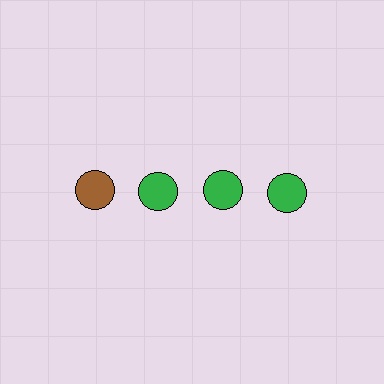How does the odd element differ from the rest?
It has a different color: brown instead of green.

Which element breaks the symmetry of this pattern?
The brown circle in the top row, leftmost column breaks the symmetry. All other shapes are green circles.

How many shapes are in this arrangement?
There are 4 shapes arranged in a grid pattern.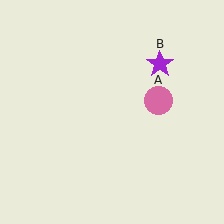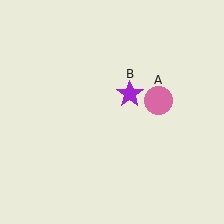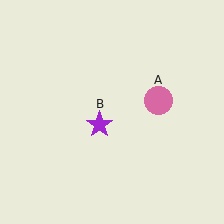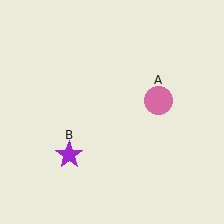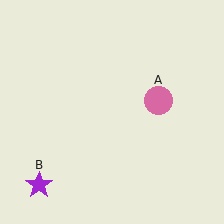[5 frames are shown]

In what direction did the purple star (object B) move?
The purple star (object B) moved down and to the left.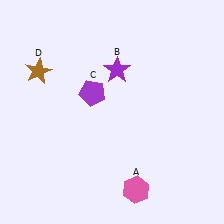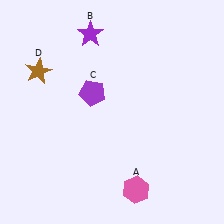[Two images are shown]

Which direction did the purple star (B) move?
The purple star (B) moved up.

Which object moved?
The purple star (B) moved up.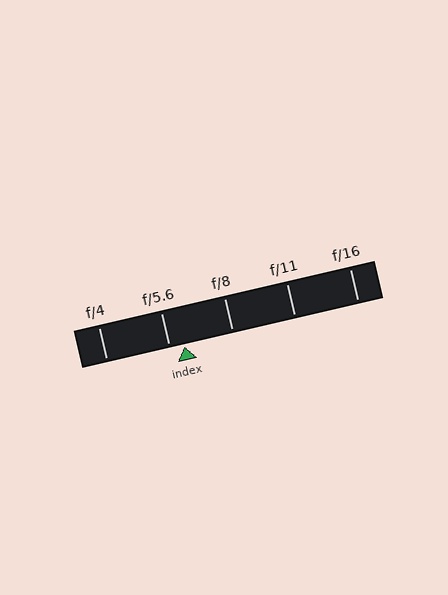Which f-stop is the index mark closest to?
The index mark is closest to f/5.6.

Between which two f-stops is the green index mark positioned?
The index mark is between f/5.6 and f/8.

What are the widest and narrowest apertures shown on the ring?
The widest aperture shown is f/4 and the narrowest is f/16.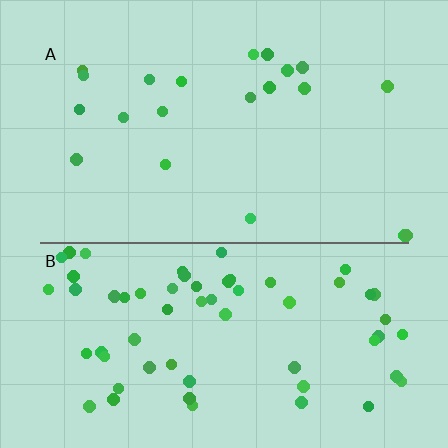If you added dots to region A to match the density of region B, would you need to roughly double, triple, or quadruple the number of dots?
Approximately triple.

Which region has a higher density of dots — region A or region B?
B (the bottom).